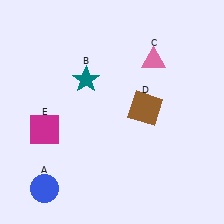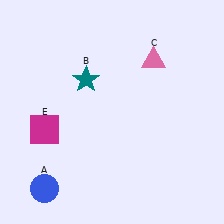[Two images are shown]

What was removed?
The brown square (D) was removed in Image 2.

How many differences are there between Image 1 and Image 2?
There is 1 difference between the two images.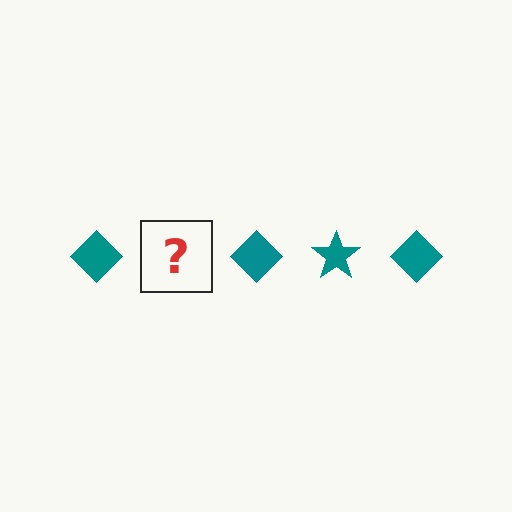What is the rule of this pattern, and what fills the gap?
The rule is that the pattern cycles through diamond, star shapes in teal. The gap should be filled with a teal star.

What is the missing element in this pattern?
The missing element is a teal star.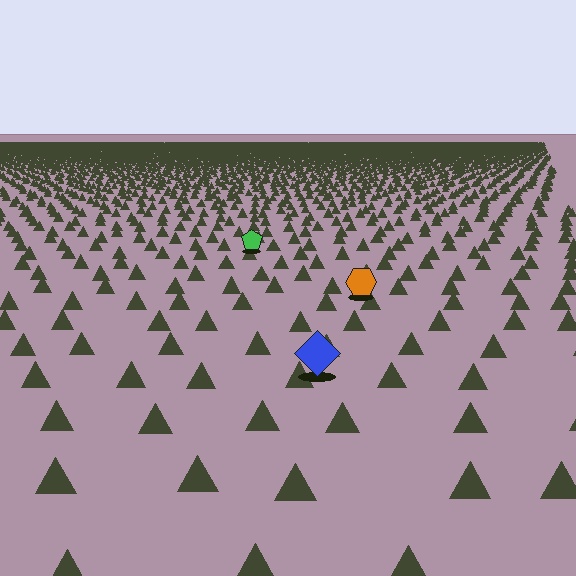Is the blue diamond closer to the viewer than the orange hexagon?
Yes. The blue diamond is closer — you can tell from the texture gradient: the ground texture is coarser near it.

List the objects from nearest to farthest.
From nearest to farthest: the blue diamond, the orange hexagon, the green pentagon.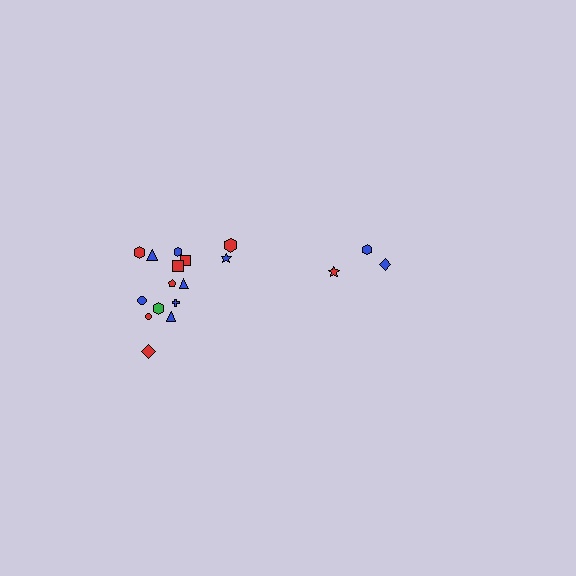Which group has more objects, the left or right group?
The left group.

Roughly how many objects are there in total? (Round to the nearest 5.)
Roughly 20 objects in total.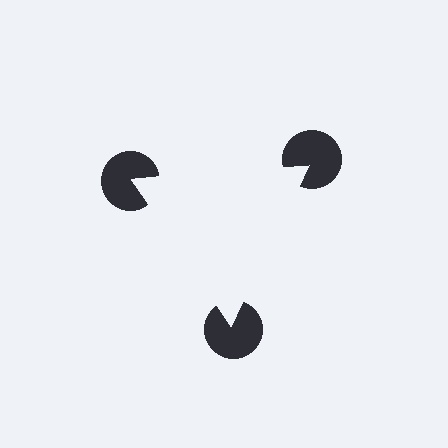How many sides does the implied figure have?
3 sides.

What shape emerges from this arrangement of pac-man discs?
An illusory triangle — its edges are inferred from the aligned wedge cuts in the pac-man discs, not physically drawn.